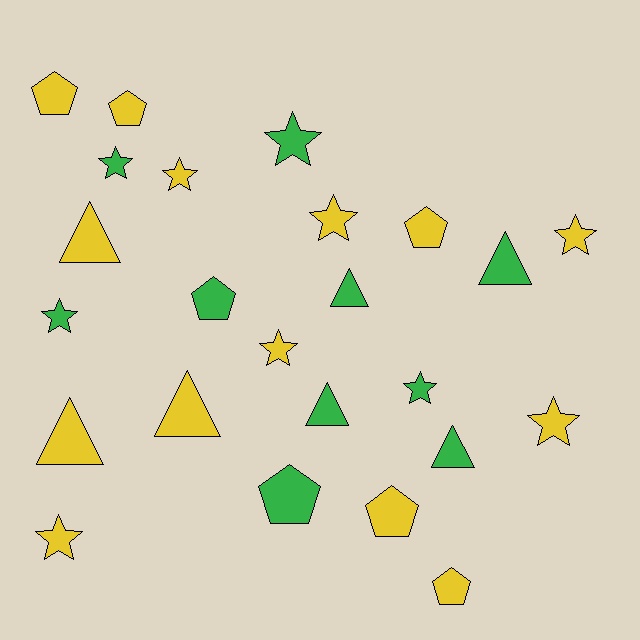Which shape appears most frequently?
Star, with 10 objects.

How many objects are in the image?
There are 24 objects.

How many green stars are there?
There are 4 green stars.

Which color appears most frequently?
Yellow, with 14 objects.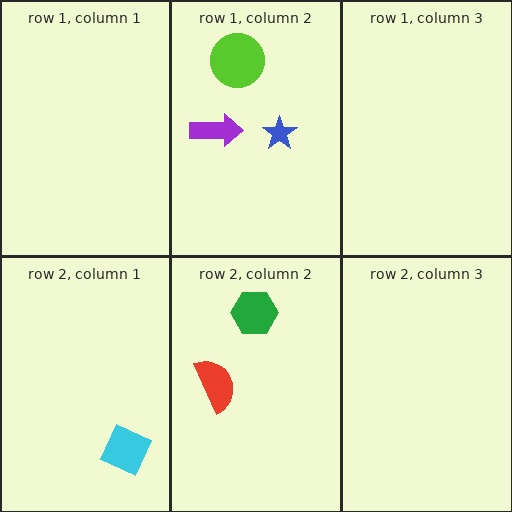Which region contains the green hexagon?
The row 2, column 2 region.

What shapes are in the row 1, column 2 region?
The lime circle, the blue star, the purple arrow.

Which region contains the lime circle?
The row 1, column 2 region.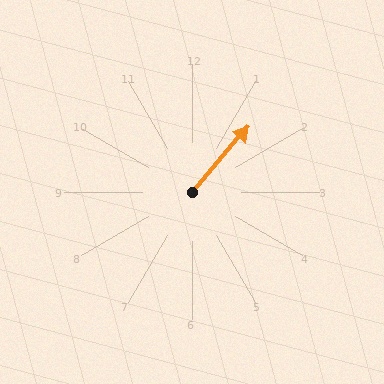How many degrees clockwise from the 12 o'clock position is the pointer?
Approximately 41 degrees.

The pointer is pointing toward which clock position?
Roughly 1 o'clock.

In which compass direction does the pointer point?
Northeast.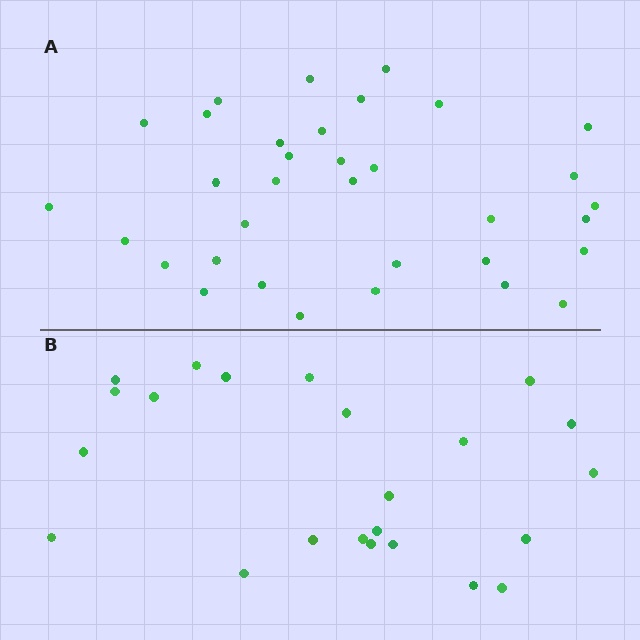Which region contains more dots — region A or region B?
Region A (the top region) has more dots.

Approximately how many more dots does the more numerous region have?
Region A has roughly 12 or so more dots than region B.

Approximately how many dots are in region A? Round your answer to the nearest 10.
About 30 dots. (The exact count is 34, which rounds to 30.)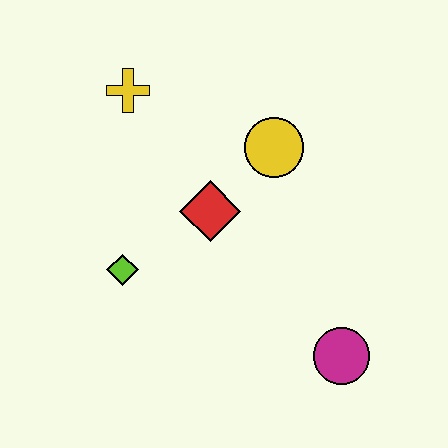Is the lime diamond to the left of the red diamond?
Yes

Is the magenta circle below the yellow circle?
Yes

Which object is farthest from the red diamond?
The magenta circle is farthest from the red diamond.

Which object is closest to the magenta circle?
The red diamond is closest to the magenta circle.